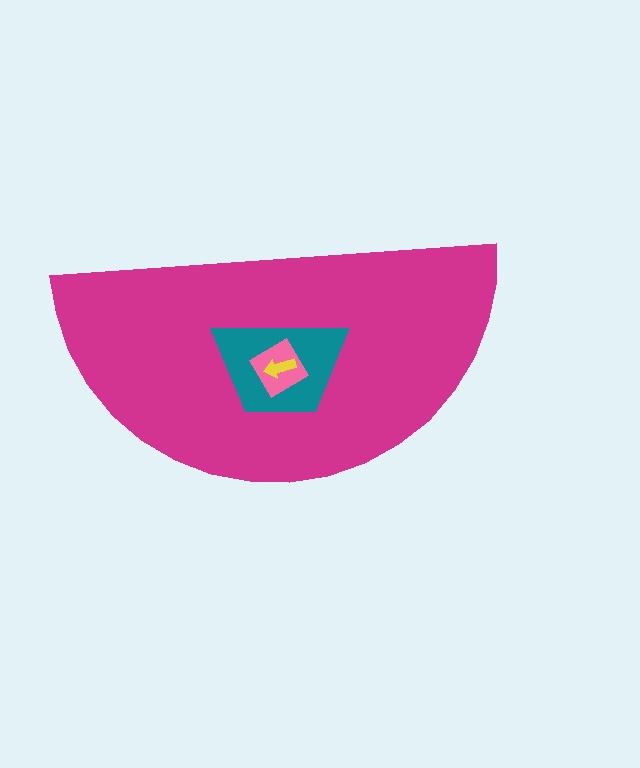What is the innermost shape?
The yellow arrow.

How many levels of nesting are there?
4.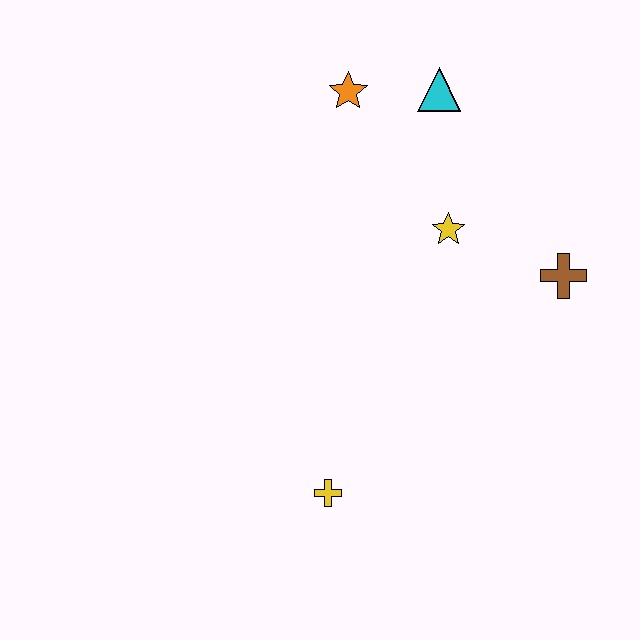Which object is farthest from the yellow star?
The yellow cross is farthest from the yellow star.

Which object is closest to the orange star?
The cyan triangle is closest to the orange star.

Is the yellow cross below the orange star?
Yes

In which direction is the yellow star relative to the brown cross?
The yellow star is to the left of the brown cross.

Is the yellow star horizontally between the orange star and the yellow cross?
No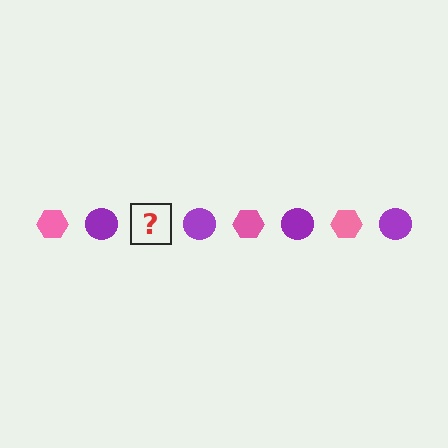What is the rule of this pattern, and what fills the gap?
The rule is that the pattern alternates between pink hexagon and purple circle. The gap should be filled with a pink hexagon.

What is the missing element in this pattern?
The missing element is a pink hexagon.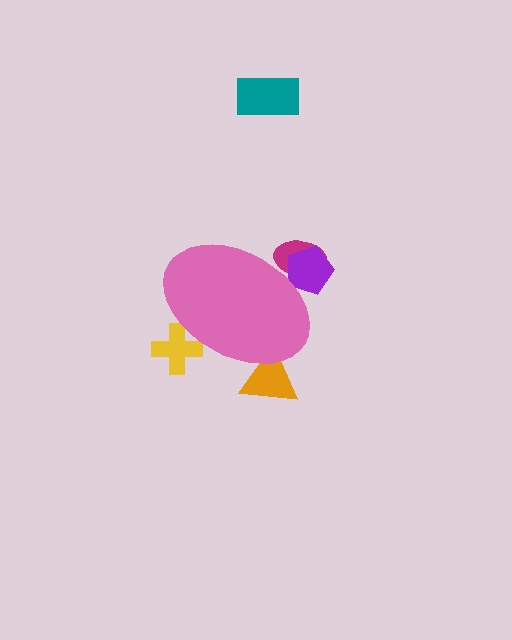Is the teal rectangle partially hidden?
No, the teal rectangle is fully visible.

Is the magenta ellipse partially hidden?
Yes, the magenta ellipse is partially hidden behind the pink ellipse.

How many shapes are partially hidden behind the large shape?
4 shapes are partially hidden.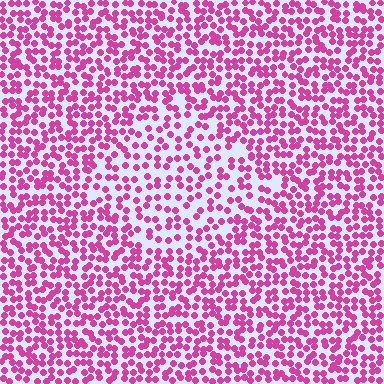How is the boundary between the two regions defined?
The boundary is defined by a change in element density (approximately 1.6x ratio). All elements are the same color, size, and shape.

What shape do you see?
I see a diamond.